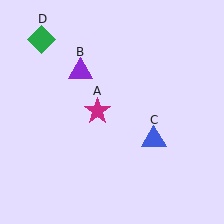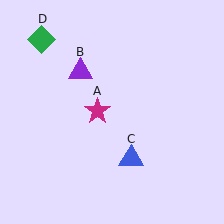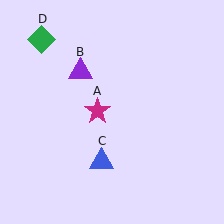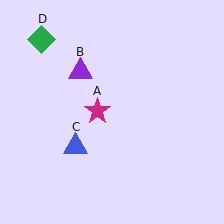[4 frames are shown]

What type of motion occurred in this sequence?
The blue triangle (object C) rotated clockwise around the center of the scene.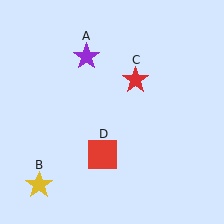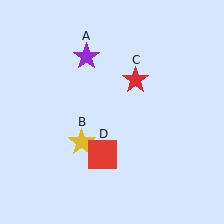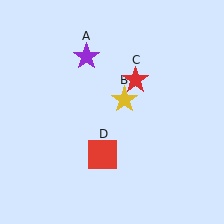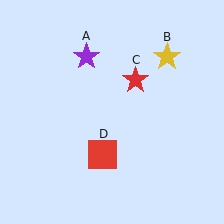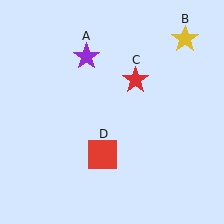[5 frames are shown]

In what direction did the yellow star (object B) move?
The yellow star (object B) moved up and to the right.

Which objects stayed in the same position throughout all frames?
Purple star (object A) and red star (object C) and red square (object D) remained stationary.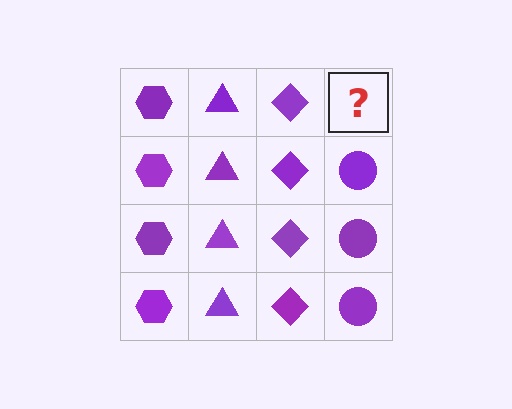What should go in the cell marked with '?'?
The missing cell should contain a purple circle.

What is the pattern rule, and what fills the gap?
The rule is that each column has a consistent shape. The gap should be filled with a purple circle.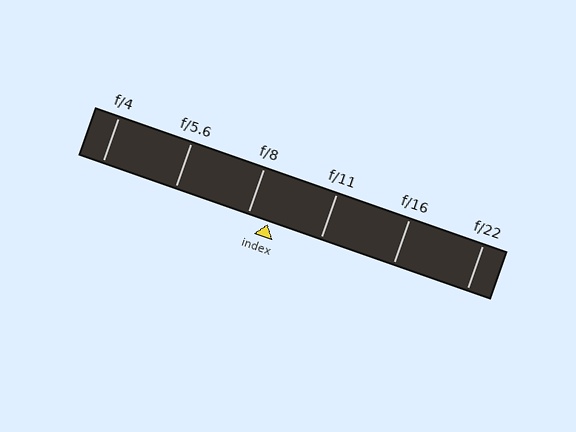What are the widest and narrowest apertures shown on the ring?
The widest aperture shown is f/4 and the narrowest is f/22.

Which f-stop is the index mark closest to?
The index mark is closest to f/8.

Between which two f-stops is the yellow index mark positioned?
The index mark is between f/8 and f/11.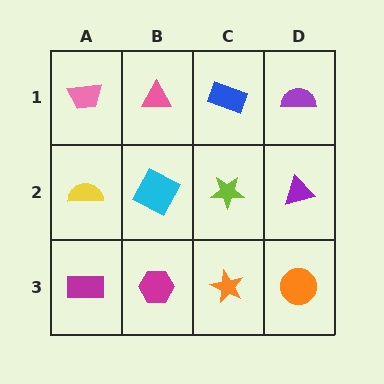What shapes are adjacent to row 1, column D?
A purple triangle (row 2, column D), a blue rectangle (row 1, column C).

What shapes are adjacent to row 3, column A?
A yellow semicircle (row 2, column A), a magenta hexagon (row 3, column B).